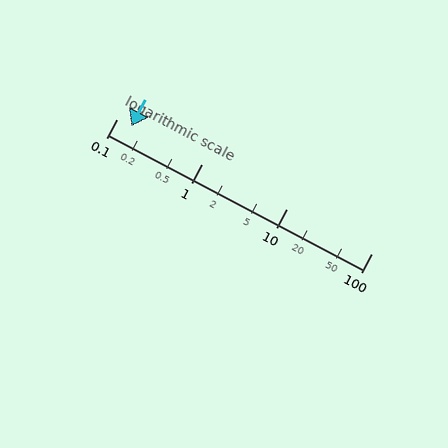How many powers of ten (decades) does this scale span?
The scale spans 3 decades, from 0.1 to 100.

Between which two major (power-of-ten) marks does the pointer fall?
The pointer is between 0.1 and 1.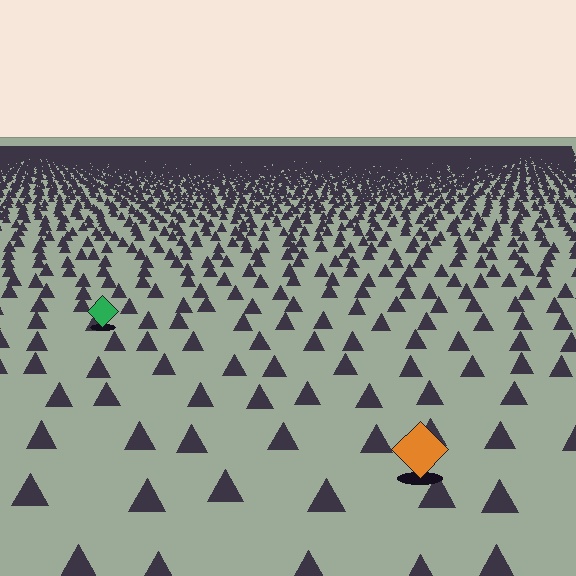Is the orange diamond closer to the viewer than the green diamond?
Yes. The orange diamond is closer — you can tell from the texture gradient: the ground texture is coarser near it.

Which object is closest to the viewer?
The orange diamond is closest. The texture marks near it are larger and more spread out.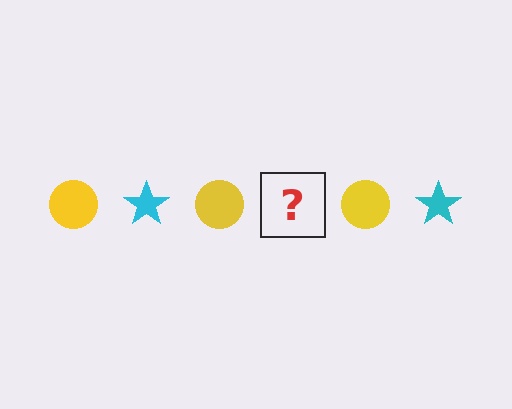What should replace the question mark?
The question mark should be replaced with a cyan star.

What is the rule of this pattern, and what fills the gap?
The rule is that the pattern alternates between yellow circle and cyan star. The gap should be filled with a cyan star.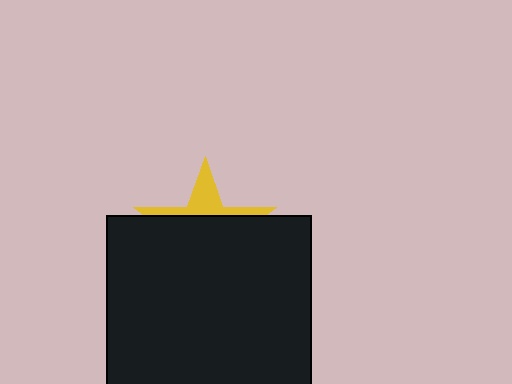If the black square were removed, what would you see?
You would see the complete yellow star.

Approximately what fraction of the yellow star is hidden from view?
Roughly 70% of the yellow star is hidden behind the black square.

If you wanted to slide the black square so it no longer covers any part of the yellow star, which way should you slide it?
Slide it down — that is the most direct way to separate the two shapes.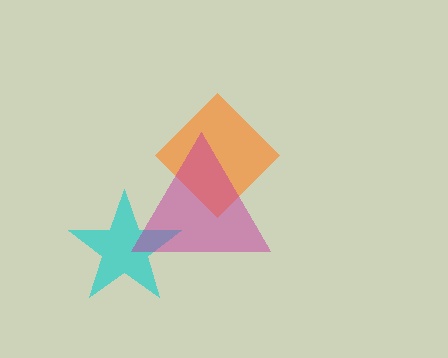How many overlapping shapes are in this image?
There are 3 overlapping shapes in the image.